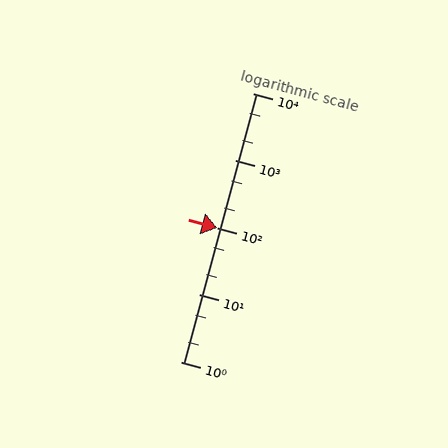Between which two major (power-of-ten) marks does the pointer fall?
The pointer is between 100 and 1000.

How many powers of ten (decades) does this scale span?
The scale spans 4 decades, from 1 to 10000.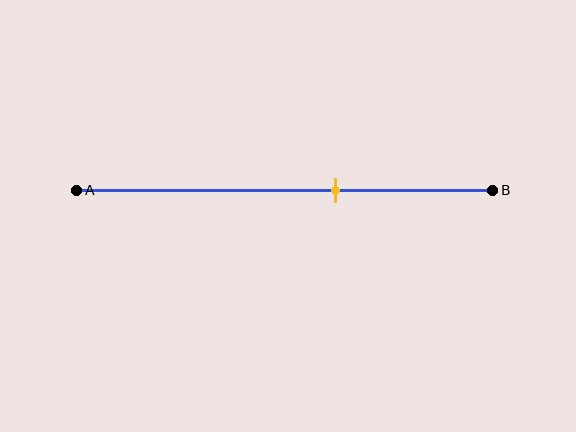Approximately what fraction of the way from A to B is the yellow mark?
The yellow mark is approximately 60% of the way from A to B.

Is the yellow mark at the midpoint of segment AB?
No, the mark is at about 60% from A, not at the 50% midpoint.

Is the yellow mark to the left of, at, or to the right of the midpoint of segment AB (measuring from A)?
The yellow mark is to the right of the midpoint of segment AB.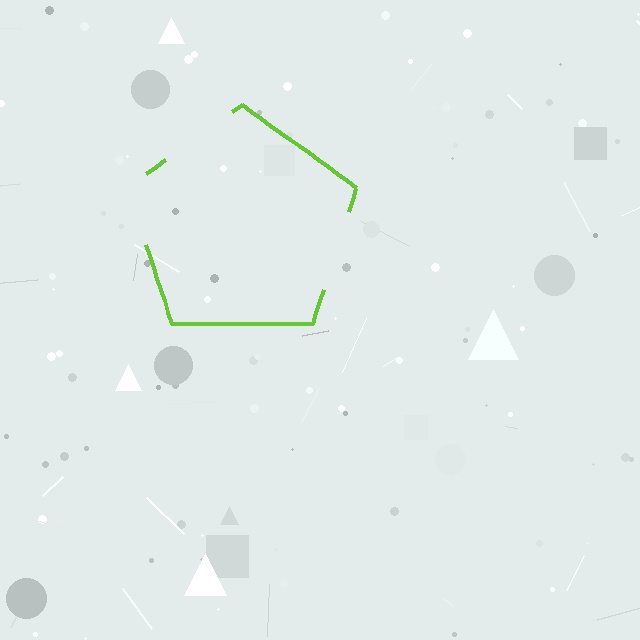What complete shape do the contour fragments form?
The contour fragments form a pentagon.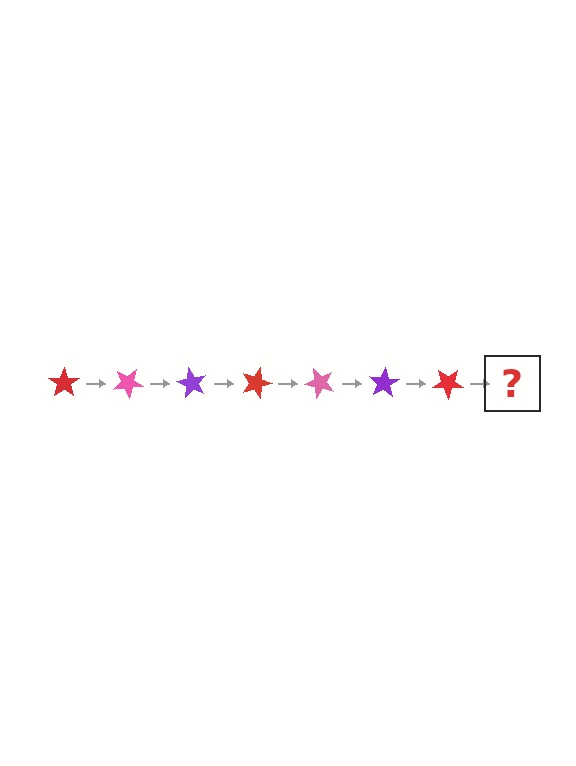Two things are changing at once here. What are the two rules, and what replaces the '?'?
The two rules are that it rotates 30 degrees each step and the color cycles through red, pink, and purple. The '?' should be a pink star, rotated 210 degrees from the start.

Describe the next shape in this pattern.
It should be a pink star, rotated 210 degrees from the start.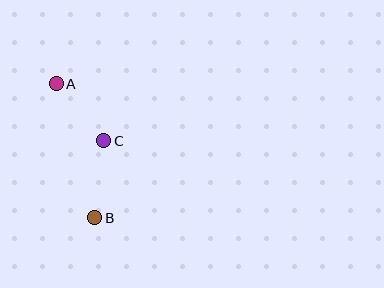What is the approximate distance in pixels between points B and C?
The distance between B and C is approximately 77 pixels.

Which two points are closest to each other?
Points A and C are closest to each other.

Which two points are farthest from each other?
Points A and B are farthest from each other.